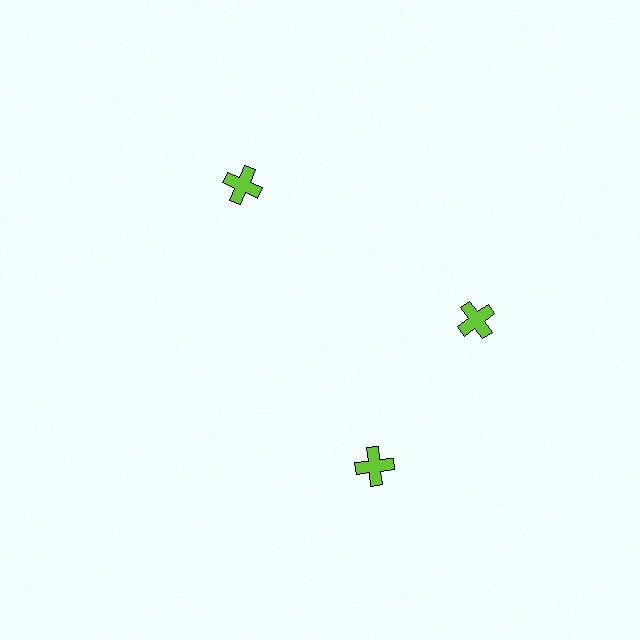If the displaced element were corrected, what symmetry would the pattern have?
It would have 3-fold rotational symmetry — the pattern would map onto itself every 120 degrees.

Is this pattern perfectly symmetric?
No. The 3 lime crosses are arranged in a ring, but one element near the 7 o'clock position is rotated out of alignment along the ring, breaking the 3-fold rotational symmetry.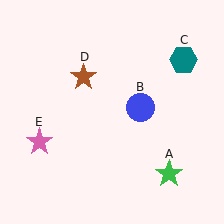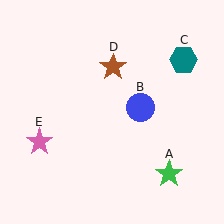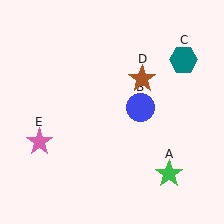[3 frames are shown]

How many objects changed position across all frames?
1 object changed position: brown star (object D).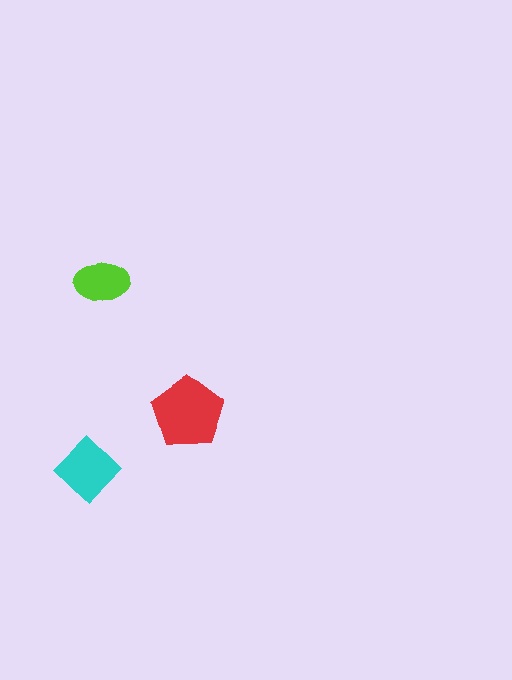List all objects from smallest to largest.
The lime ellipse, the cyan diamond, the red pentagon.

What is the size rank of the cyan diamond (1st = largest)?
2nd.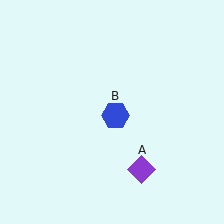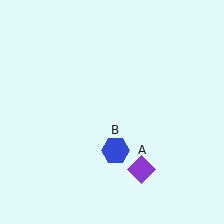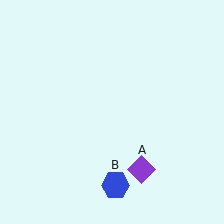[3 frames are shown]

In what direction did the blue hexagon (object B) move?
The blue hexagon (object B) moved down.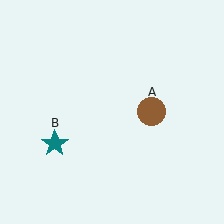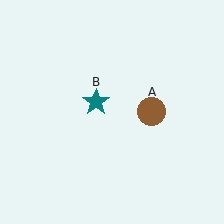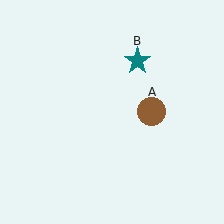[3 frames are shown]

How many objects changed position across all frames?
1 object changed position: teal star (object B).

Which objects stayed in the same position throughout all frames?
Brown circle (object A) remained stationary.